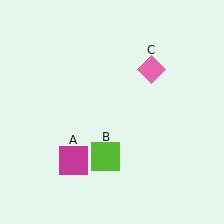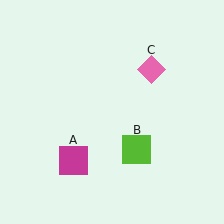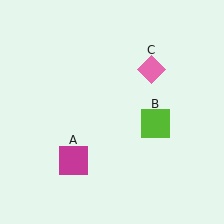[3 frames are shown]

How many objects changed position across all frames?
1 object changed position: lime square (object B).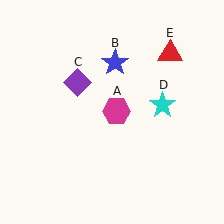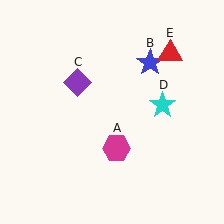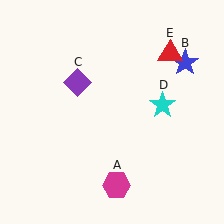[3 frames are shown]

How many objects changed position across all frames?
2 objects changed position: magenta hexagon (object A), blue star (object B).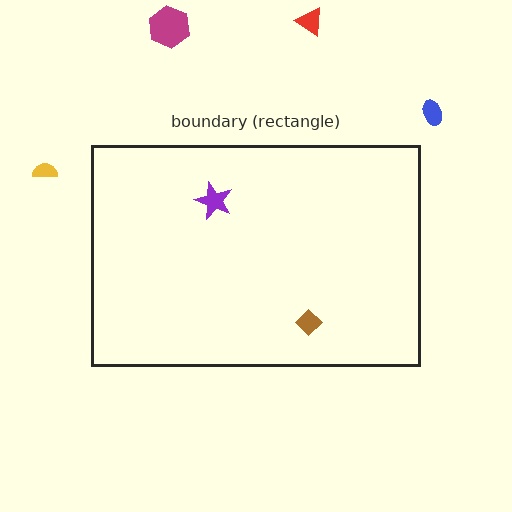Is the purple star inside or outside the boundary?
Inside.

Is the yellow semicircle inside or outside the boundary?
Outside.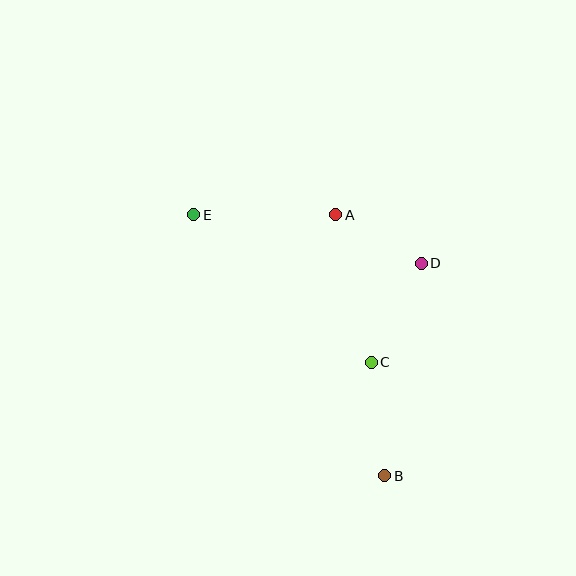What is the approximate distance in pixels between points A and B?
The distance between A and B is approximately 266 pixels.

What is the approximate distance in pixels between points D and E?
The distance between D and E is approximately 232 pixels.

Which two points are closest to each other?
Points A and D are closest to each other.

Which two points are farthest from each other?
Points B and E are farthest from each other.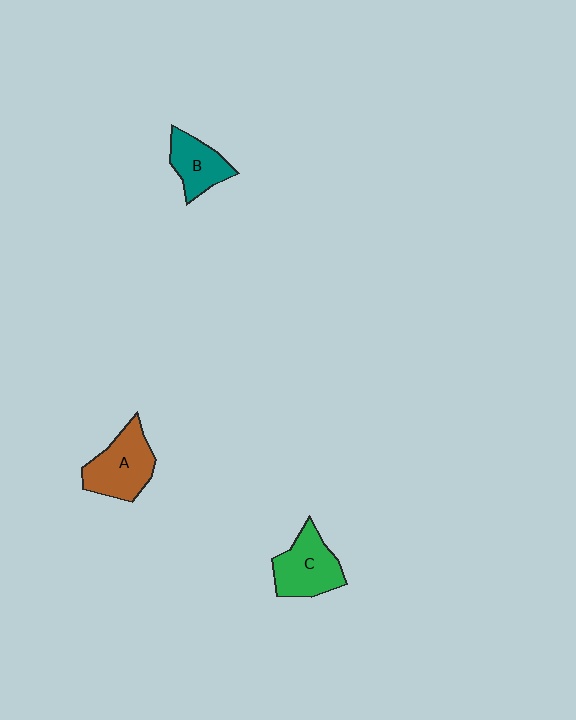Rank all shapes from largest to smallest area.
From largest to smallest: A (brown), C (green), B (teal).